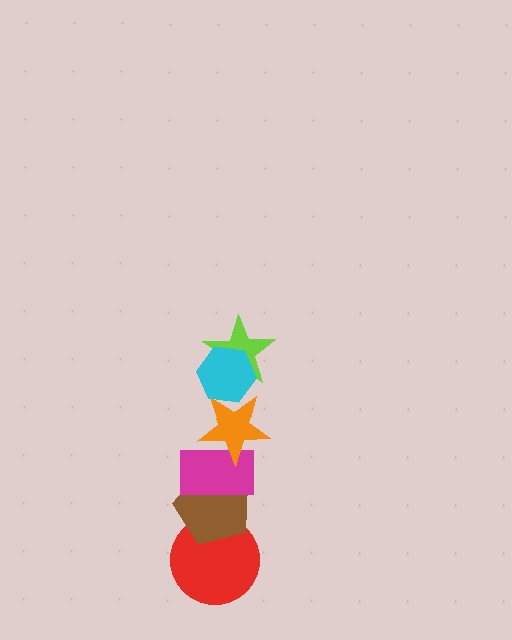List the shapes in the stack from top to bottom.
From top to bottom: the cyan hexagon, the lime star, the orange star, the magenta rectangle, the brown pentagon, the red circle.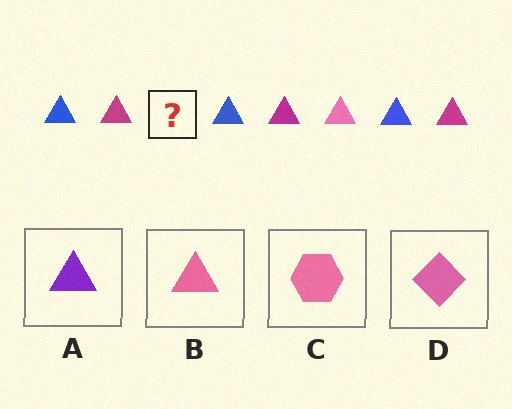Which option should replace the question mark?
Option B.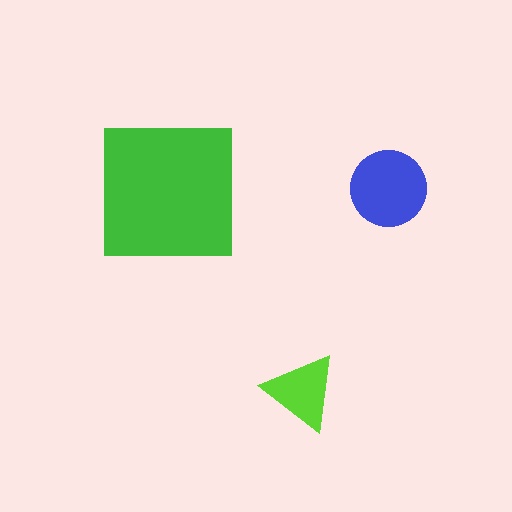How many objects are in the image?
There are 3 objects in the image.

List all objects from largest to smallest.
The green square, the blue circle, the lime triangle.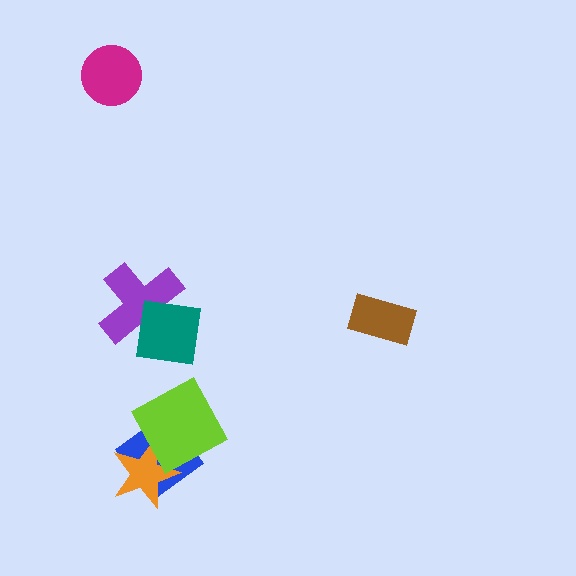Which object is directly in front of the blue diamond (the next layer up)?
The orange star is directly in front of the blue diamond.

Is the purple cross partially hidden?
Yes, it is partially covered by another shape.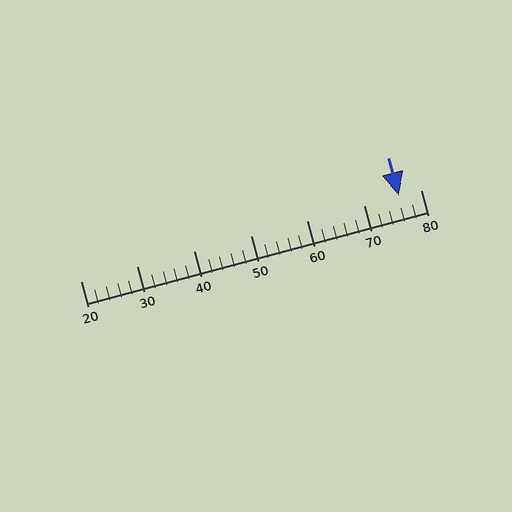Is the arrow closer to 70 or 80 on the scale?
The arrow is closer to 80.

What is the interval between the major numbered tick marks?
The major tick marks are spaced 10 units apart.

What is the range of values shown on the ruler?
The ruler shows values from 20 to 80.